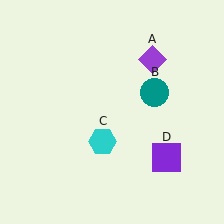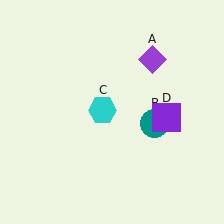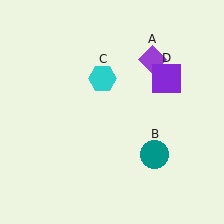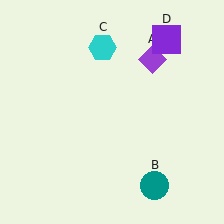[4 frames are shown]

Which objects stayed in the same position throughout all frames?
Purple diamond (object A) remained stationary.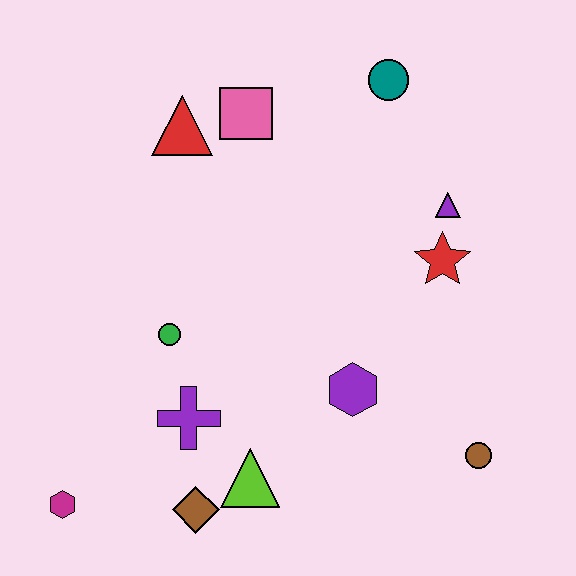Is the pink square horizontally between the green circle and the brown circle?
Yes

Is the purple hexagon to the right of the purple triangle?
No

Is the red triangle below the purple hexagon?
No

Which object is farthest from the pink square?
The magenta hexagon is farthest from the pink square.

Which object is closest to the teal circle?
The purple triangle is closest to the teal circle.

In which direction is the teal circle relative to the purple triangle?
The teal circle is above the purple triangle.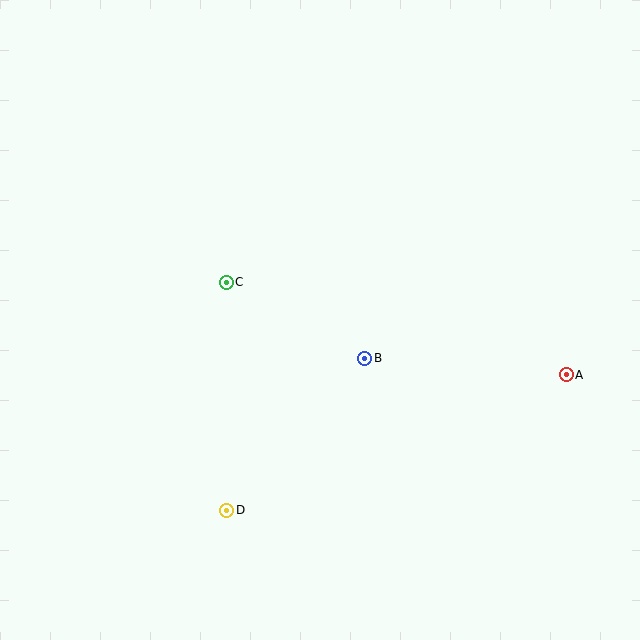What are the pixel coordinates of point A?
Point A is at (566, 375).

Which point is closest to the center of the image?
Point B at (365, 358) is closest to the center.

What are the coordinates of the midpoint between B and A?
The midpoint between B and A is at (466, 366).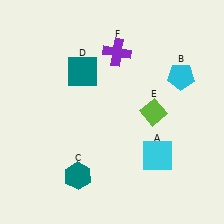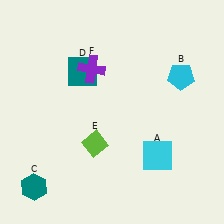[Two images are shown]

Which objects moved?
The objects that moved are: the teal hexagon (C), the lime diamond (E), the purple cross (F).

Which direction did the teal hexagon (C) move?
The teal hexagon (C) moved left.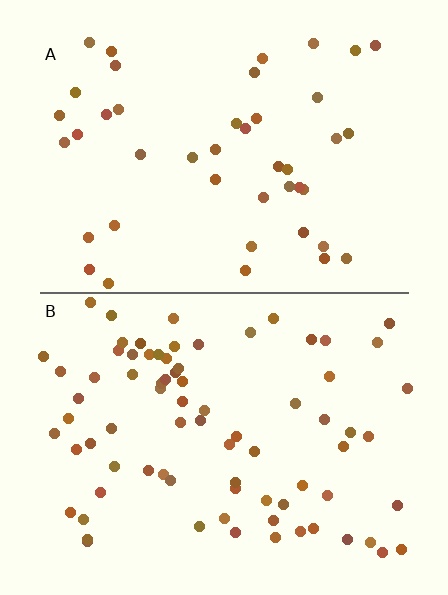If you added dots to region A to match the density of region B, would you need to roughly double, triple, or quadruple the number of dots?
Approximately double.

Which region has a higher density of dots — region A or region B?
B (the bottom).